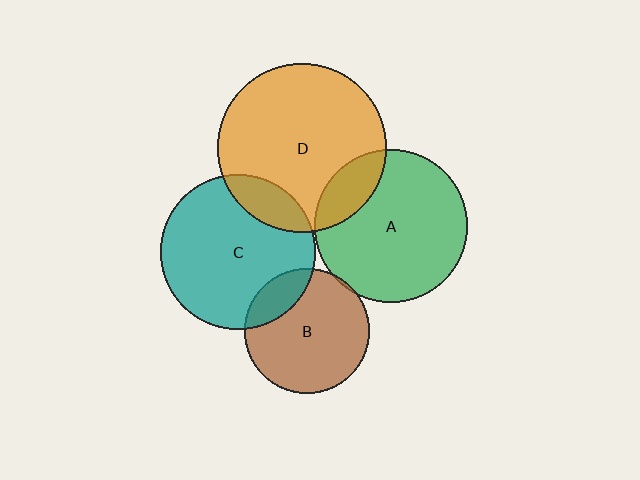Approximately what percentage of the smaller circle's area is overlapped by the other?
Approximately 20%.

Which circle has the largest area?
Circle D (orange).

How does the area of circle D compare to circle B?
Approximately 1.8 times.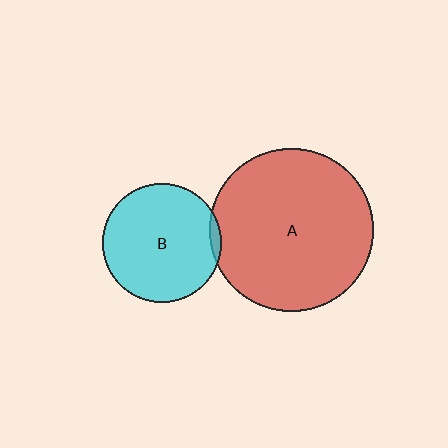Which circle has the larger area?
Circle A (red).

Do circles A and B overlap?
Yes.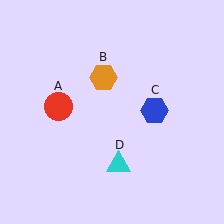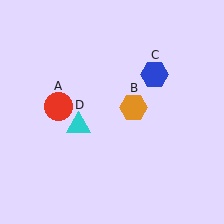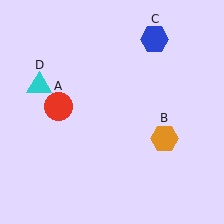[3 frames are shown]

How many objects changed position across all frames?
3 objects changed position: orange hexagon (object B), blue hexagon (object C), cyan triangle (object D).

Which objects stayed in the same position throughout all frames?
Red circle (object A) remained stationary.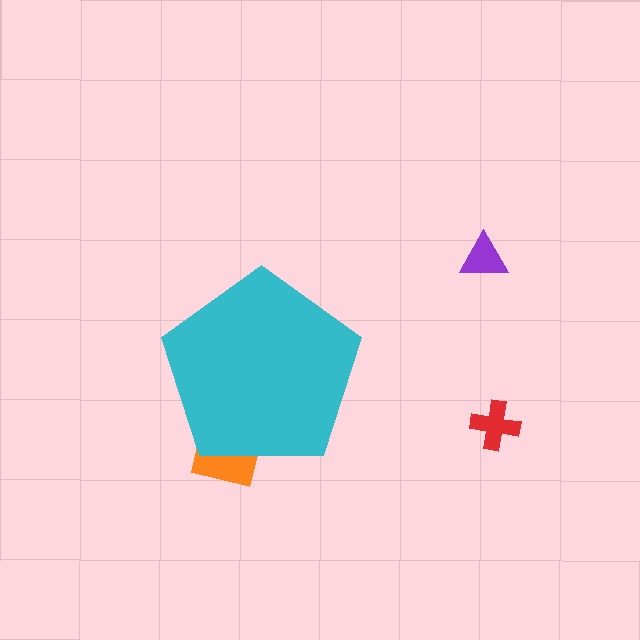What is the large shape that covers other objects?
A cyan pentagon.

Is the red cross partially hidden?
No, the red cross is fully visible.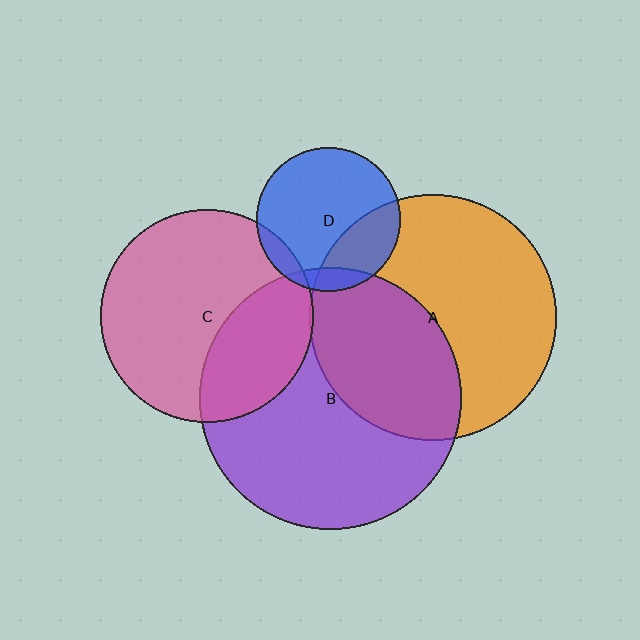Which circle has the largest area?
Circle B (purple).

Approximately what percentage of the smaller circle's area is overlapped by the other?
Approximately 30%.